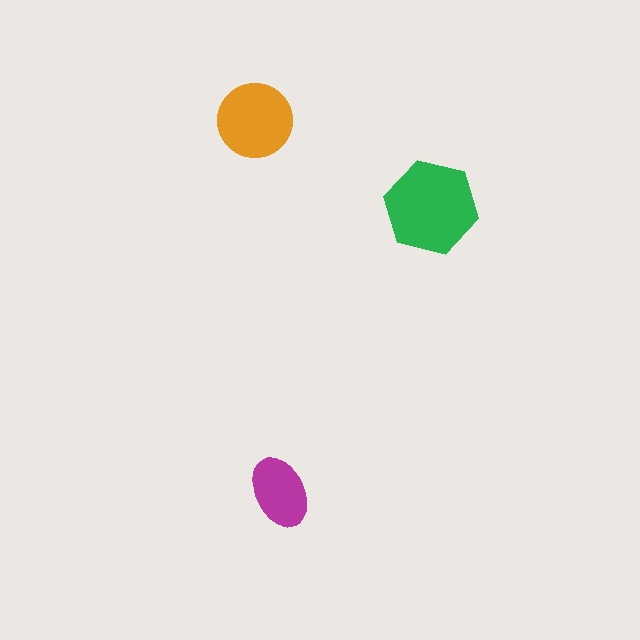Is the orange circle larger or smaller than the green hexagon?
Smaller.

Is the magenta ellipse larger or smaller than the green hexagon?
Smaller.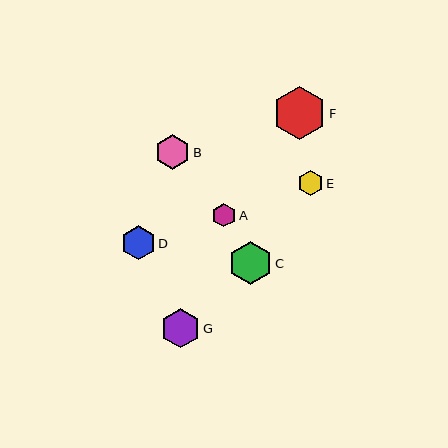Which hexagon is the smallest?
Hexagon A is the smallest with a size of approximately 23 pixels.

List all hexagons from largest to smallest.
From largest to smallest: F, C, G, B, D, E, A.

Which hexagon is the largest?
Hexagon F is the largest with a size of approximately 53 pixels.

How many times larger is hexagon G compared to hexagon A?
Hexagon G is approximately 1.7 times the size of hexagon A.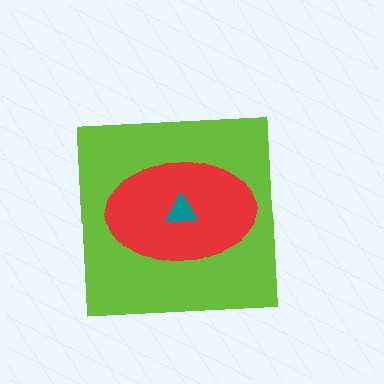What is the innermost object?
The teal triangle.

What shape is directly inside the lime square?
The red ellipse.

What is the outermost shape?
The lime square.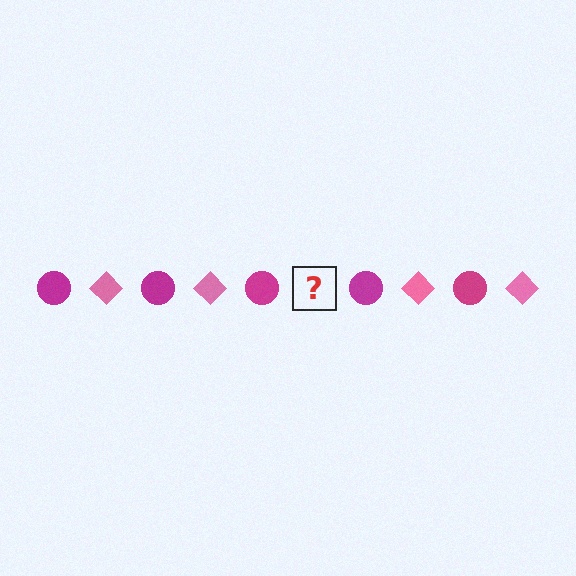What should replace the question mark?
The question mark should be replaced with a pink diamond.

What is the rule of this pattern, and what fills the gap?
The rule is that the pattern alternates between magenta circle and pink diamond. The gap should be filled with a pink diamond.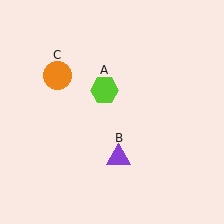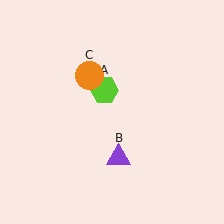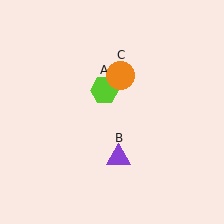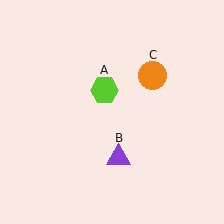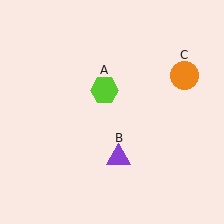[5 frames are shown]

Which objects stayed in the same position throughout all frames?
Lime hexagon (object A) and purple triangle (object B) remained stationary.